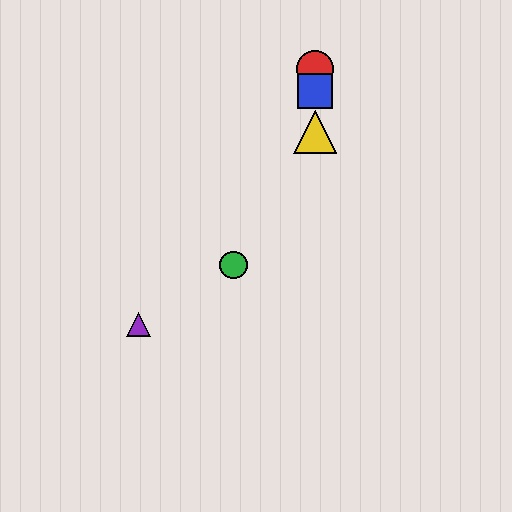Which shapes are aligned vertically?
The red circle, the blue square, the yellow triangle are aligned vertically.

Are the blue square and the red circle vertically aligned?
Yes, both are at x≈315.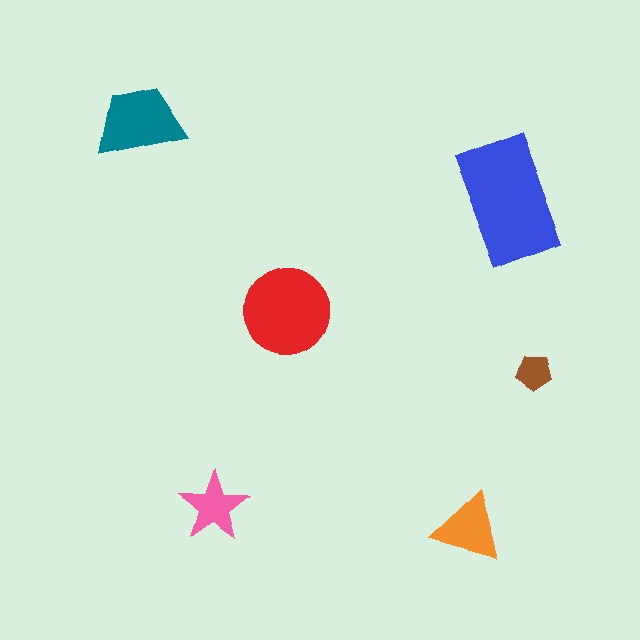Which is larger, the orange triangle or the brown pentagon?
The orange triangle.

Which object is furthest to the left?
The teal trapezoid is leftmost.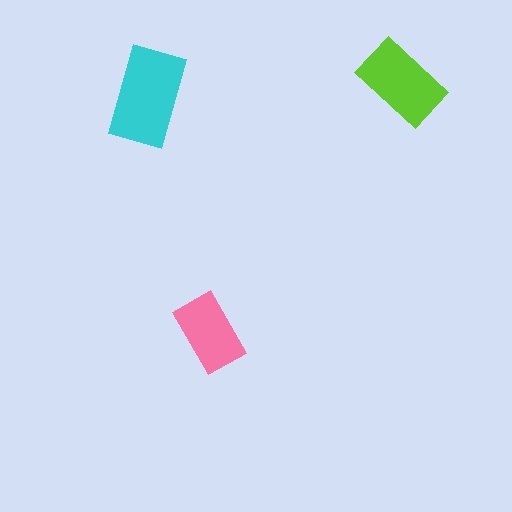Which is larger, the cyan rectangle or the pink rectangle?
The cyan one.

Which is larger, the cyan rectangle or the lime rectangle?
The cyan one.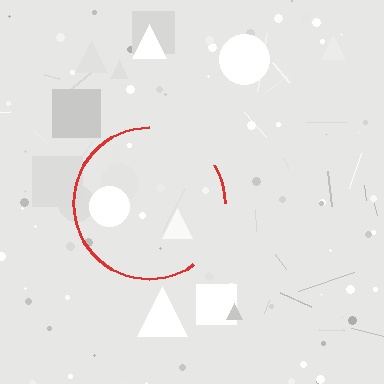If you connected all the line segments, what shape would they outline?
They would outline a circle.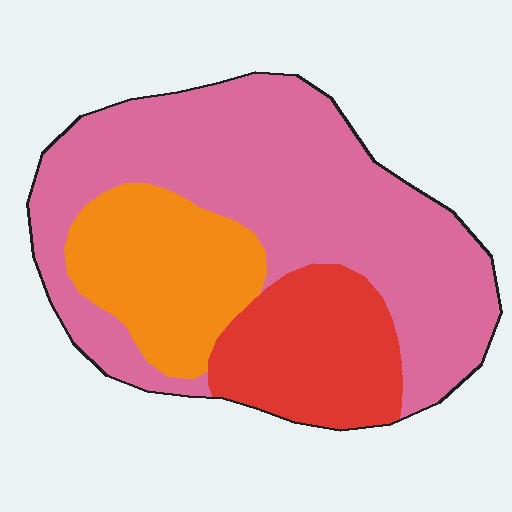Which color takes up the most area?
Pink, at roughly 60%.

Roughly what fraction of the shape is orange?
Orange takes up about one fifth (1/5) of the shape.